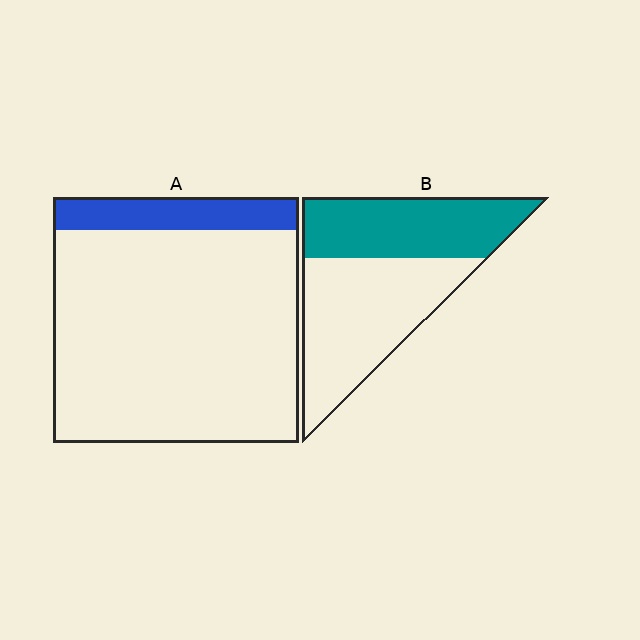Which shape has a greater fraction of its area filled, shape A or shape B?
Shape B.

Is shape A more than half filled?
No.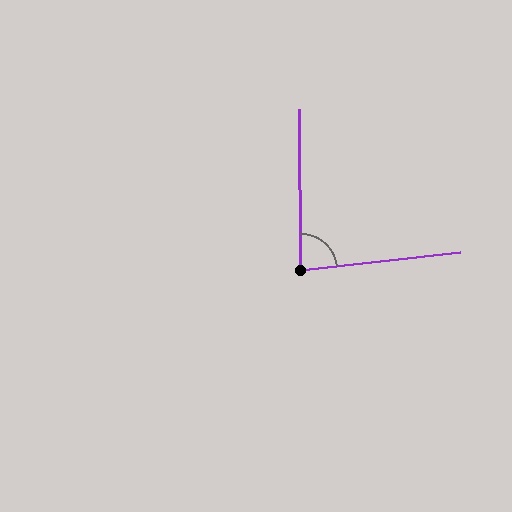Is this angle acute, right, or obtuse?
It is acute.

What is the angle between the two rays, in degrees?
Approximately 84 degrees.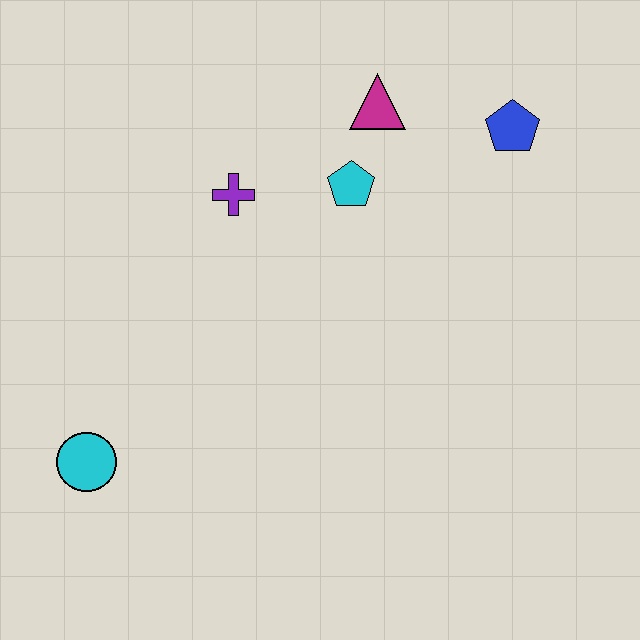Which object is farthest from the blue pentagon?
The cyan circle is farthest from the blue pentagon.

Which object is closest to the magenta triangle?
The cyan pentagon is closest to the magenta triangle.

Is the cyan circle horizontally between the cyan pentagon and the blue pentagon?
No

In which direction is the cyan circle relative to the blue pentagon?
The cyan circle is to the left of the blue pentagon.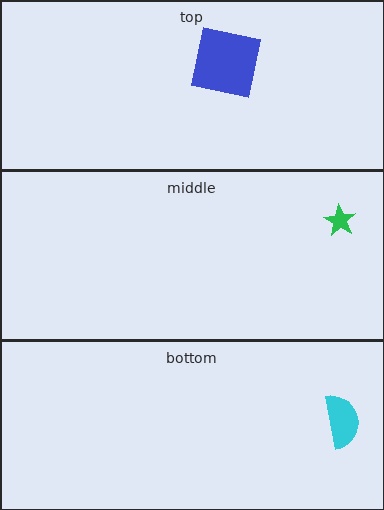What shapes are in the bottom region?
The cyan semicircle.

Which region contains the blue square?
The top region.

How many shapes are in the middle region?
1.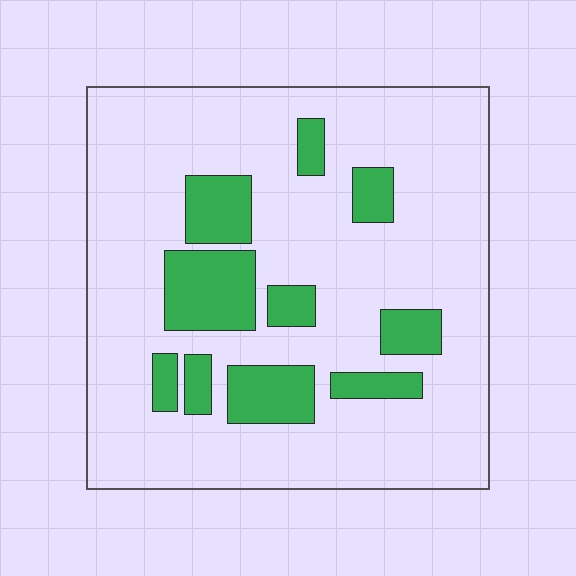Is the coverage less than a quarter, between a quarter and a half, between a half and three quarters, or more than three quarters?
Less than a quarter.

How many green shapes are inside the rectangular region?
10.